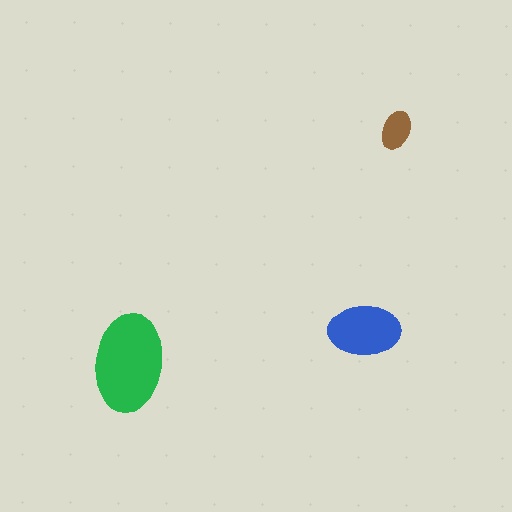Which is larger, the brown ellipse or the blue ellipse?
The blue one.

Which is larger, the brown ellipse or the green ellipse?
The green one.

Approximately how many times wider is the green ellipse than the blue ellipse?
About 1.5 times wider.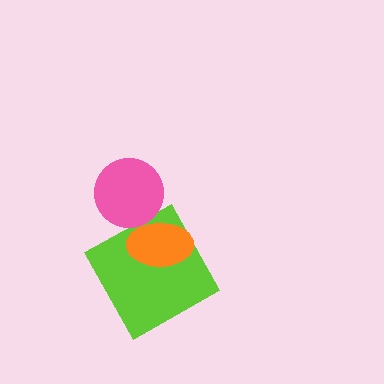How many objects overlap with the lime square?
1 object overlaps with the lime square.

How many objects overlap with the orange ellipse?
2 objects overlap with the orange ellipse.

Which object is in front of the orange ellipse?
The pink circle is in front of the orange ellipse.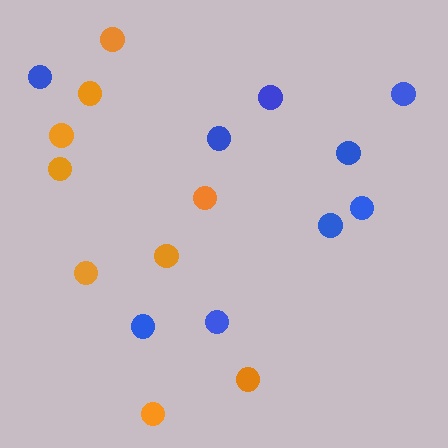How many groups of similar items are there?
There are 2 groups: one group of orange circles (9) and one group of blue circles (9).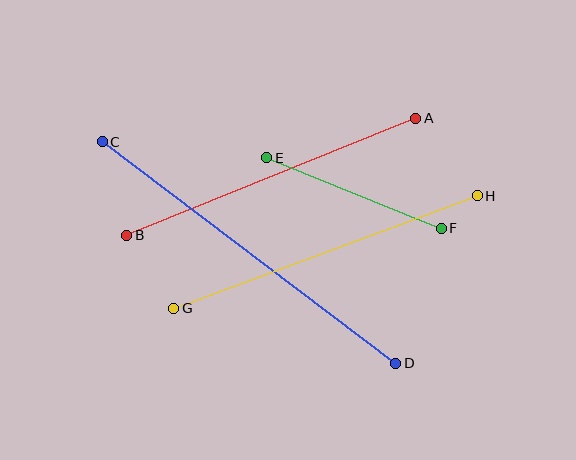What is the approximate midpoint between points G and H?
The midpoint is at approximately (325, 252) pixels.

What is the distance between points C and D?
The distance is approximately 368 pixels.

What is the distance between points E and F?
The distance is approximately 188 pixels.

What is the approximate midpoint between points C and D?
The midpoint is at approximately (249, 253) pixels.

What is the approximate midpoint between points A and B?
The midpoint is at approximately (271, 177) pixels.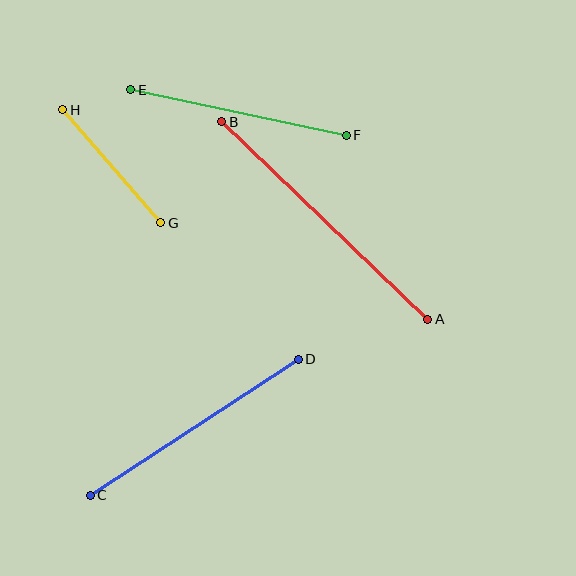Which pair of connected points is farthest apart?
Points A and B are farthest apart.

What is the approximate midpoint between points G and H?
The midpoint is at approximately (112, 166) pixels.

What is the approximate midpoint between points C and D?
The midpoint is at approximately (194, 427) pixels.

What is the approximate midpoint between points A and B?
The midpoint is at approximately (325, 221) pixels.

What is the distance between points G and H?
The distance is approximately 149 pixels.